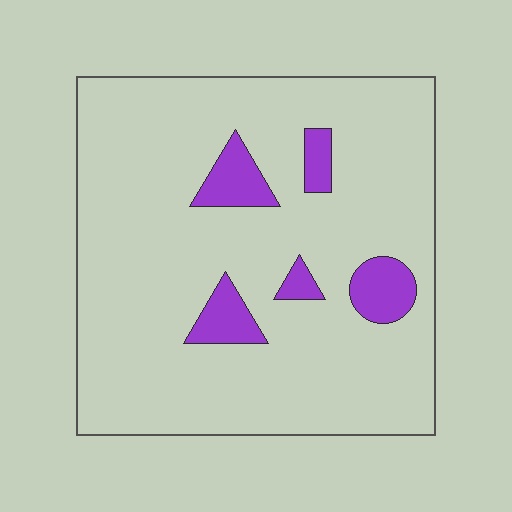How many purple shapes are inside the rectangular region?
5.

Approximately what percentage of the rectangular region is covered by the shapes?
Approximately 10%.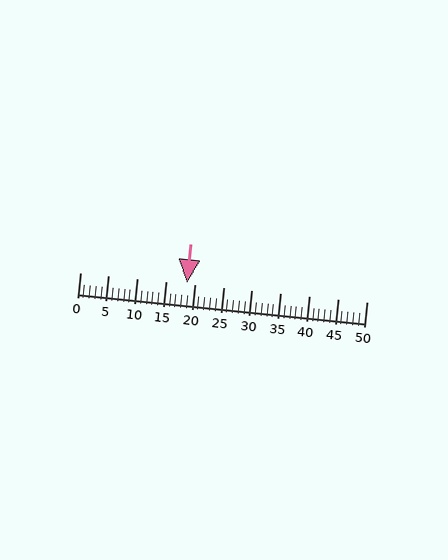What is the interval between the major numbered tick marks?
The major tick marks are spaced 5 units apart.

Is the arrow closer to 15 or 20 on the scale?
The arrow is closer to 20.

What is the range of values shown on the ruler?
The ruler shows values from 0 to 50.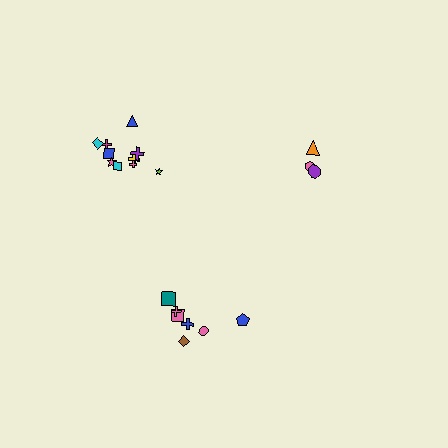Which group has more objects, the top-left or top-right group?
The top-left group.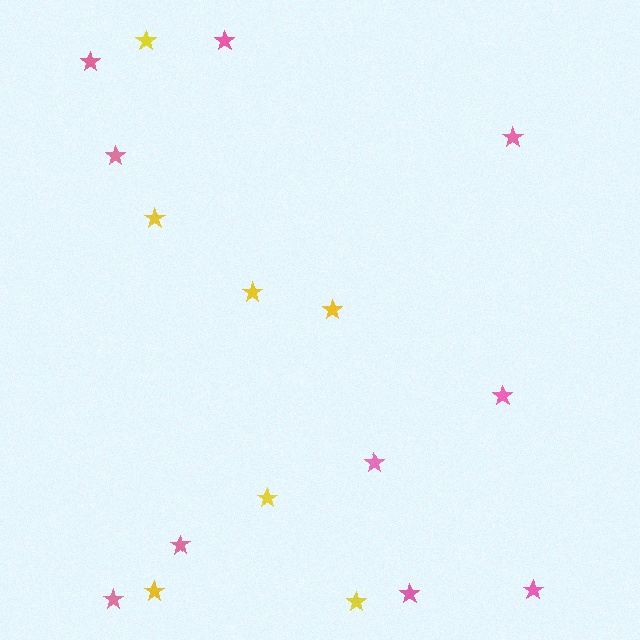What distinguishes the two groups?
There are 2 groups: one group of pink stars (10) and one group of yellow stars (7).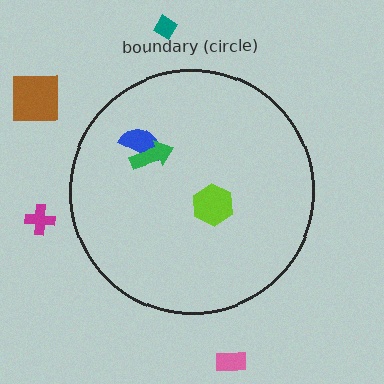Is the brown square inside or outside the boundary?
Outside.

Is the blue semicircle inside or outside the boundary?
Inside.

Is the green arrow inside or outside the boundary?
Inside.